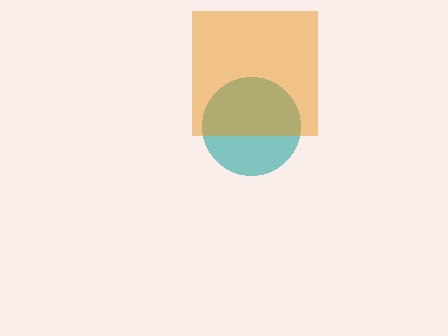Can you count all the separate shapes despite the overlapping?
Yes, there are 2 separate shapes.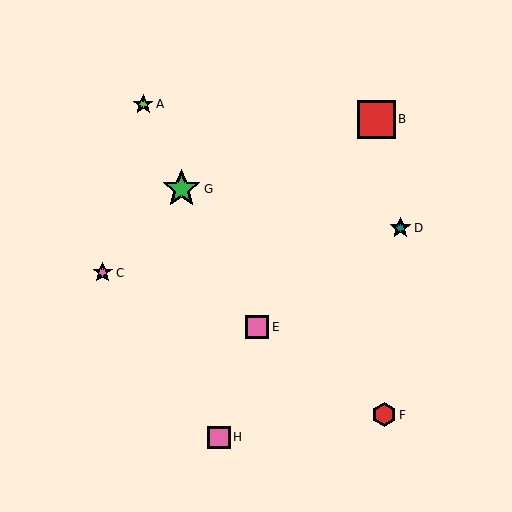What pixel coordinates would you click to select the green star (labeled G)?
Click at (182, 189) to select the green star G.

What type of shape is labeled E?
Shape E is a pink square.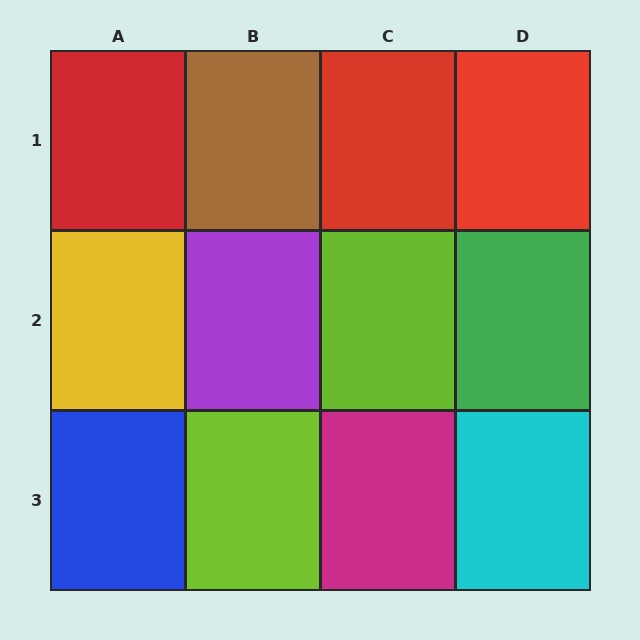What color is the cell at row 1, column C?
Red.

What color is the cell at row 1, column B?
Brown.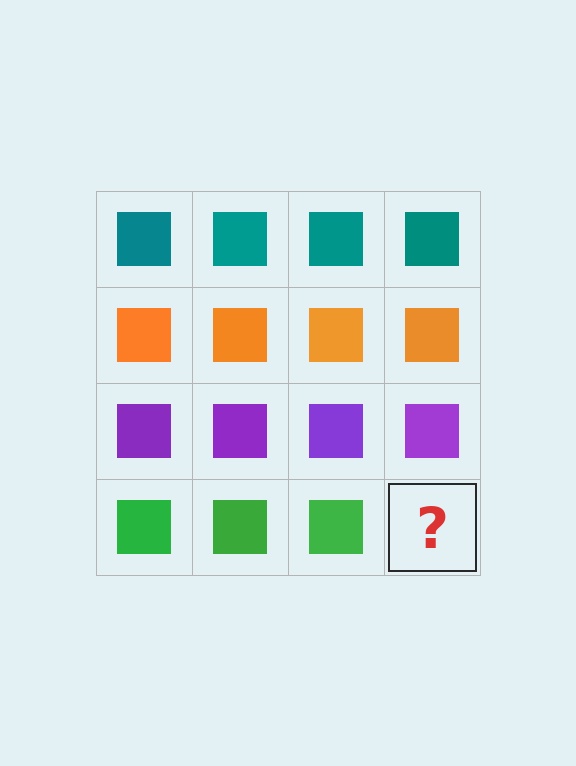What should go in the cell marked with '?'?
The missing cell should contain a green square.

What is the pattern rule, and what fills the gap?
The rule is that each row has a consistent color. The gap should be filled with a green square.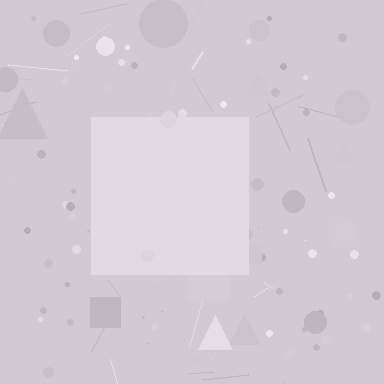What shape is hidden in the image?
A square is hidden in the image.